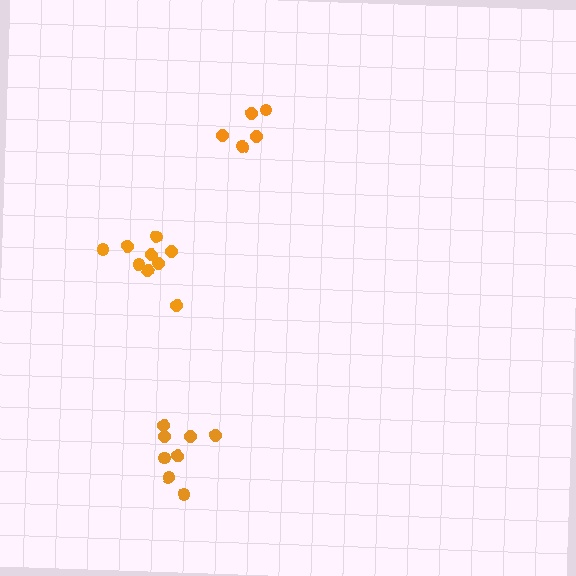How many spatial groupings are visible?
There are 3 spatial groupings.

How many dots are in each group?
Group 1: 6 dots, Group 2: 8 dots, Group 3: 9 dots (23 total).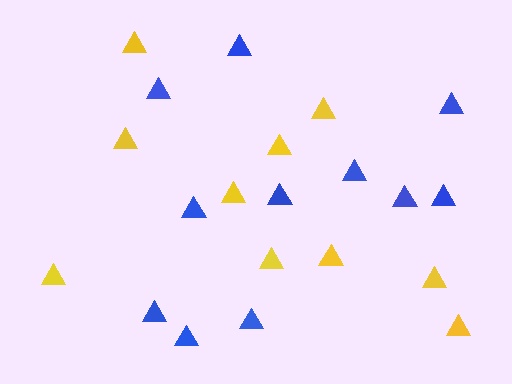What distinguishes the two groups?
There are 2 groups: one group of yellow triangles (10) and one group of blue triangles (11).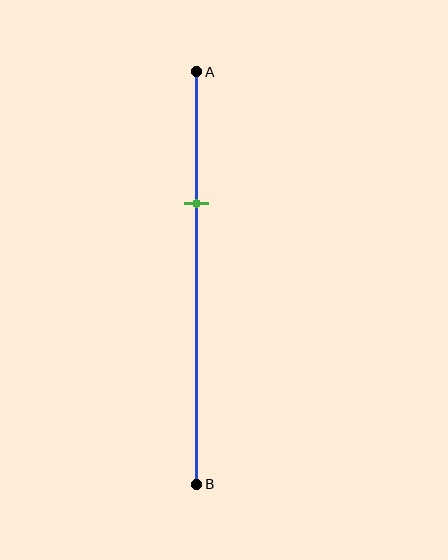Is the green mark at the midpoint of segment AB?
No, the mark is at about 30% from A, not at the 50% midpoint.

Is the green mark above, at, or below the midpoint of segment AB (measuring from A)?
The green mark is above the midpoint of segment AB.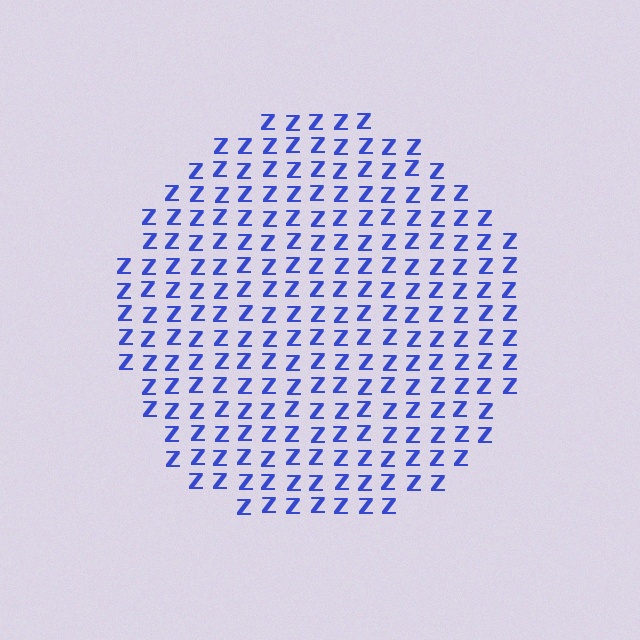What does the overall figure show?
The overall figure shows a circle.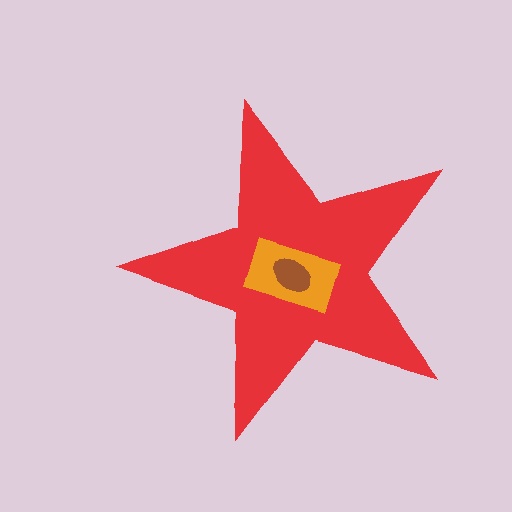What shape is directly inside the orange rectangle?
The brown ellipse.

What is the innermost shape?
The brown ellipse.